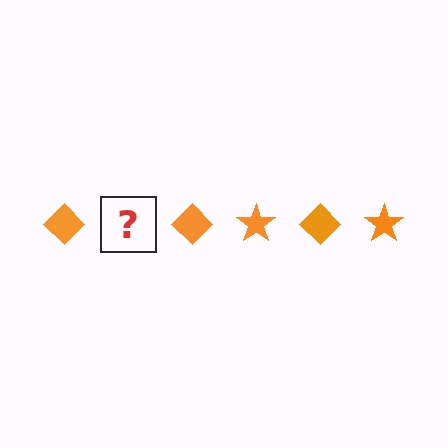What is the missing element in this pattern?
The missing element is an orange star.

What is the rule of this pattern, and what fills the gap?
The rule is that the pattern cycles through diamond, star shapes in orange. The gap should be filled with an orange star.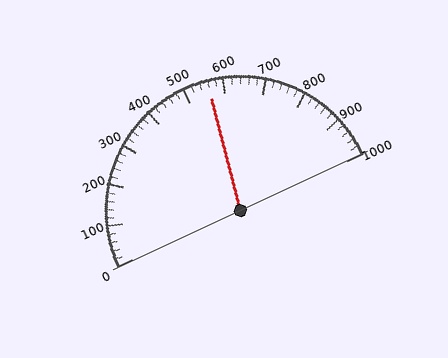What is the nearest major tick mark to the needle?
The nearest major tick mark is 600.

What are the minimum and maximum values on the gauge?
The gauge ranges from 0 to 1000.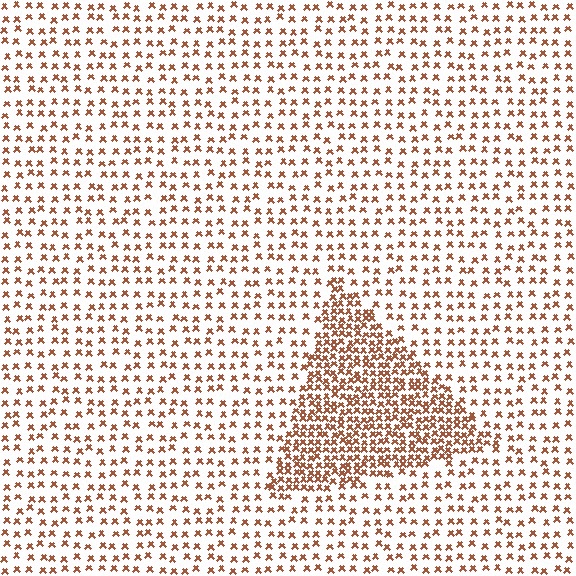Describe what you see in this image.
The image contains small brown elements arranged at two different densities. A triangle-shaped region is visible where the elements are more densely packed than the surrounding area.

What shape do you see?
I see a triangle.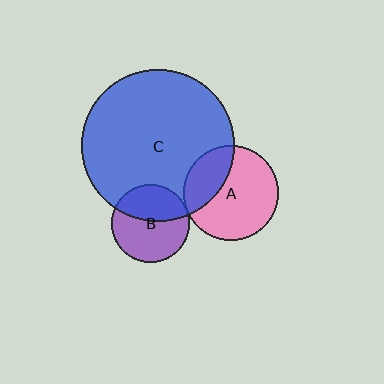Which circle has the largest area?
Circle C (blue).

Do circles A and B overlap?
Yes.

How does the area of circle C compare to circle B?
Approximately 3.9 times.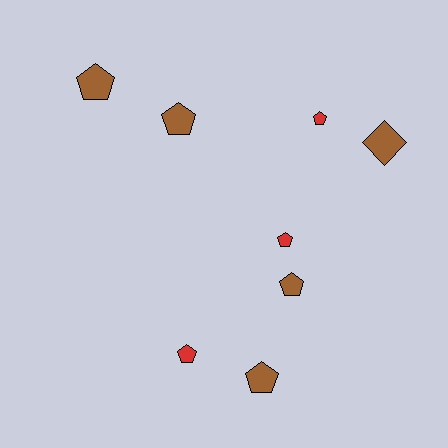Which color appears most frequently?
Brown, with 5 objects.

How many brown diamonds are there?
There is 1 brown diamond.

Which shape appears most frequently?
Pentagon, with 7 objects.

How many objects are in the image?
There are 8 objects.